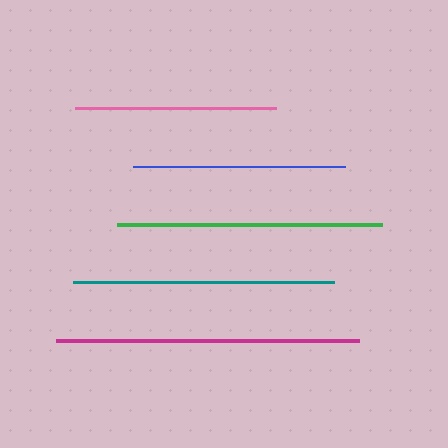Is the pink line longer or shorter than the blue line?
The blue line is longer than the pink line.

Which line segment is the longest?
The magenta line is the longest at approximately 303 pixels.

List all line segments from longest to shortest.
From longest to shortest: magenta, green, teal, blue, pink.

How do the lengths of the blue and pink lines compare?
The blue and pink lines are approximately the same length.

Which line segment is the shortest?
The pink line is the shortest at approximately 201 pixels.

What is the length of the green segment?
The green segment is approximately 265 pixels long.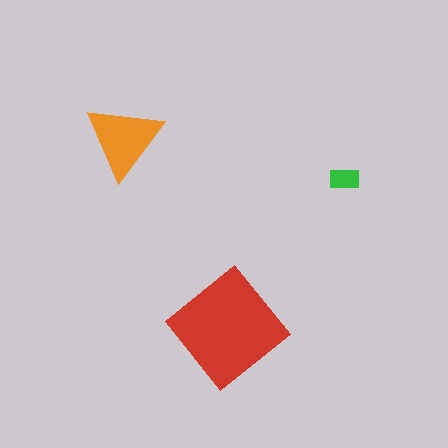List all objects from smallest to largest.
The green rectangle, the orange triangle, the red diamond.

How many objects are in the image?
There are 3 objects in the image.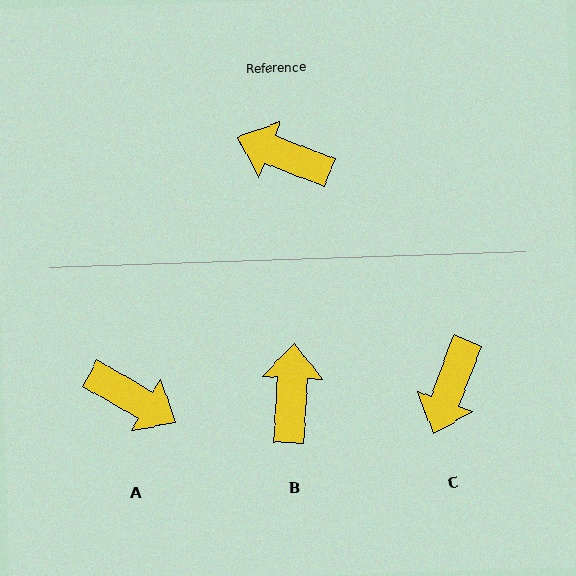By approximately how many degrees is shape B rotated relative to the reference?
Approximately 72 degrees clockwise.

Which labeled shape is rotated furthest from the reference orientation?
A, about 172 degrees away.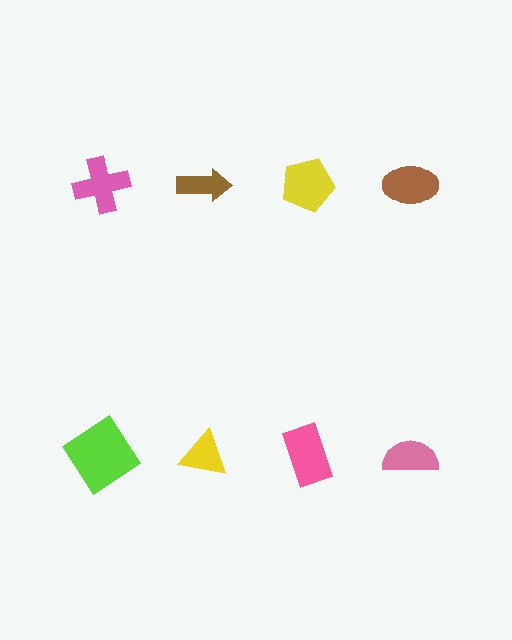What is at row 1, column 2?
A brown arrow.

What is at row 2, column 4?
A pink semicircle.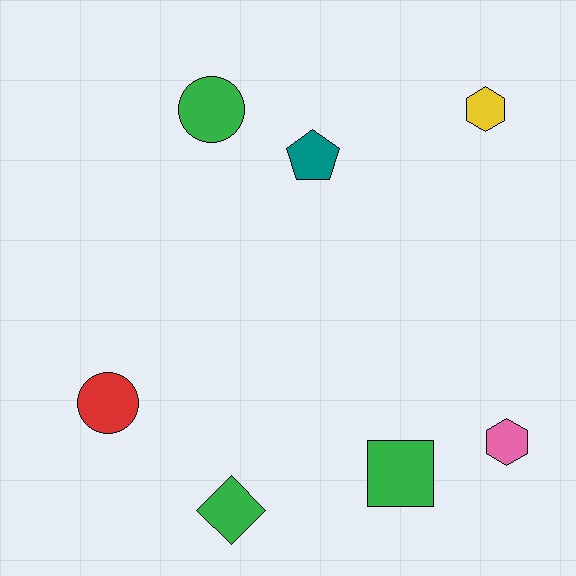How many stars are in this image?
There are no stars.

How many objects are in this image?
There are 7 objects.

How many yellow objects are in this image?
There is 1 yellow object.